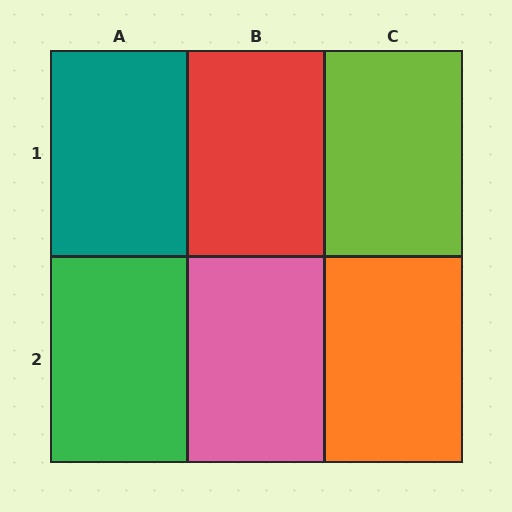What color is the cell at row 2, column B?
Pink.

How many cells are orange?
1 cell is orange.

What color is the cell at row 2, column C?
Orange.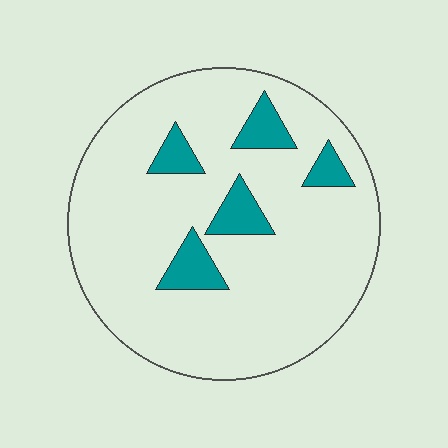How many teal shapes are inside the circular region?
5.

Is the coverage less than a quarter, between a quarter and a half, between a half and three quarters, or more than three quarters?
Less than a quarter.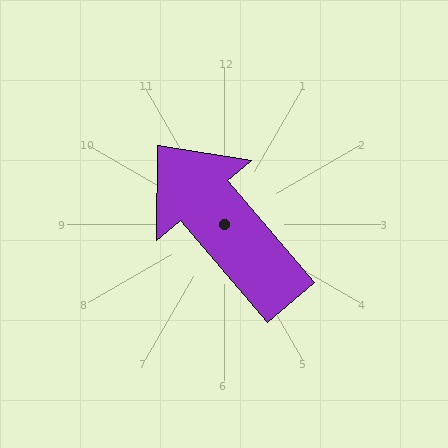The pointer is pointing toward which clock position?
Roughly 11 o'clock.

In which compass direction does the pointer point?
Northwest.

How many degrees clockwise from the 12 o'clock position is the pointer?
Approximately 320 degrees.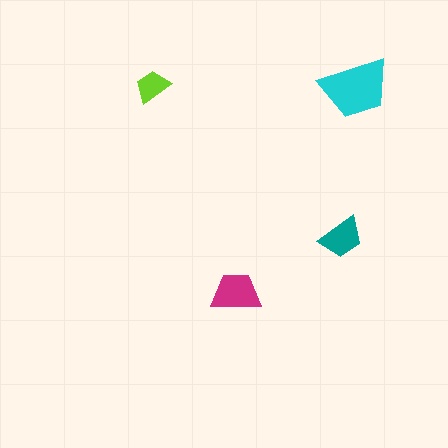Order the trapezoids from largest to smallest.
the cyan one, the magenta one, the teal one, the lime one.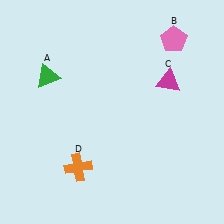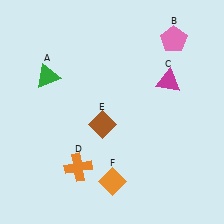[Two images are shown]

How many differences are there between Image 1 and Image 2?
There are 2 differences between the two images.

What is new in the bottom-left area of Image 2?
A brown diamond (E) was added in the bottom-left area of Image 2.